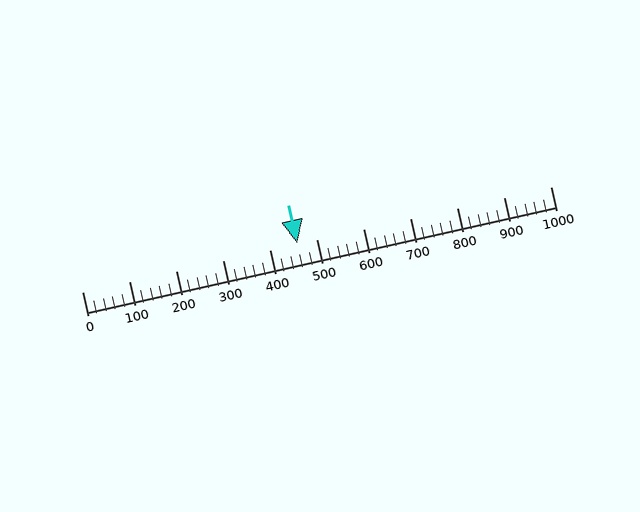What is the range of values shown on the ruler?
The ruler shows values from 0 to 1000.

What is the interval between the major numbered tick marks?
The major tick marks are spaced 100 units apart.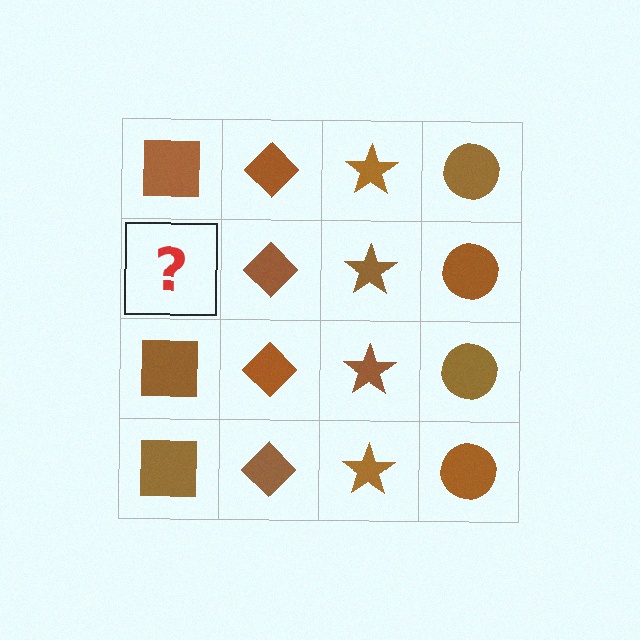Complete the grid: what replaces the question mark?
The question mark should be replaced with a brown square.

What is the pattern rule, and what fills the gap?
The rule is that each column has a consistent shape. The gap should be filled with a brown square.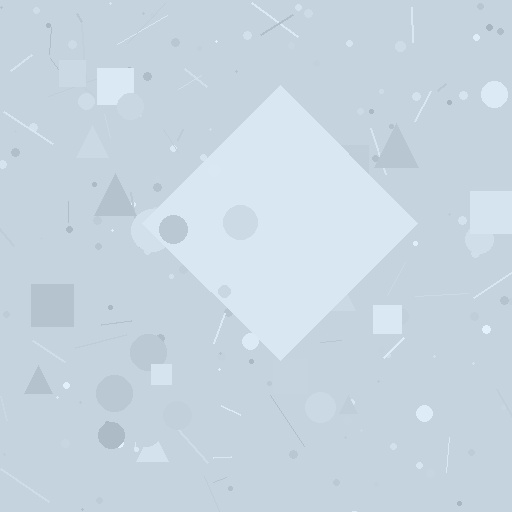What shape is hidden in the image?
A diamond is hidden in the image.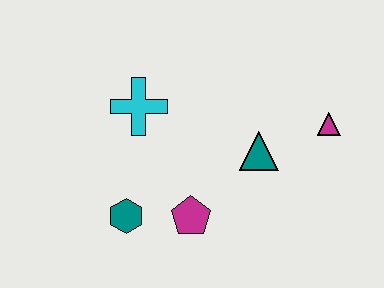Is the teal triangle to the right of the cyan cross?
Yes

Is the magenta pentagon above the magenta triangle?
No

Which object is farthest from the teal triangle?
The teal hexagon is farthest from the teal triangle.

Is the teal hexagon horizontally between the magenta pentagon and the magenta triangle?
No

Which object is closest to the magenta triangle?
The teal triangle is closest to the magenta triangle.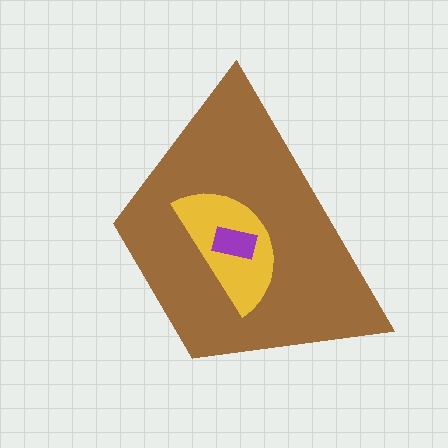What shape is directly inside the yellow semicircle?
The purple rectangle.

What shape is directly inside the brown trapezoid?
The yellow semicircle.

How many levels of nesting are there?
3.